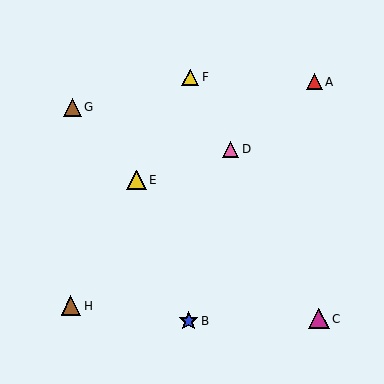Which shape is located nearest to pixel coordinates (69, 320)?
The brown triangle (labeled H) at (71, 306) is nearest to that location.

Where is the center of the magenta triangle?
The center of the magenta triangle is at (319, 319).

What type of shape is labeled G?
Shape G is a brown triangle.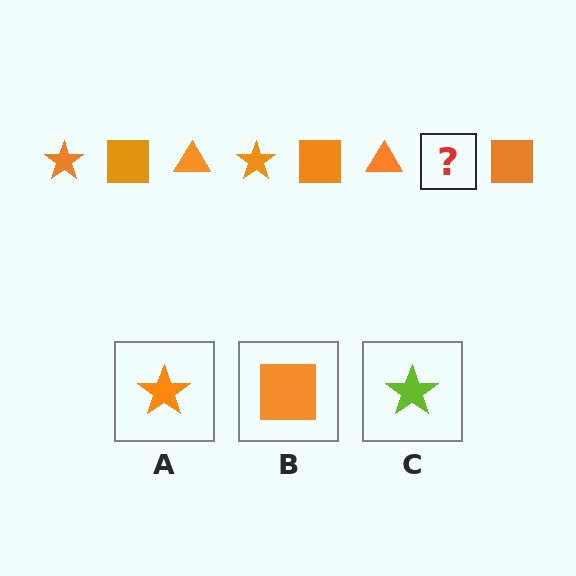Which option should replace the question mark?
Option A.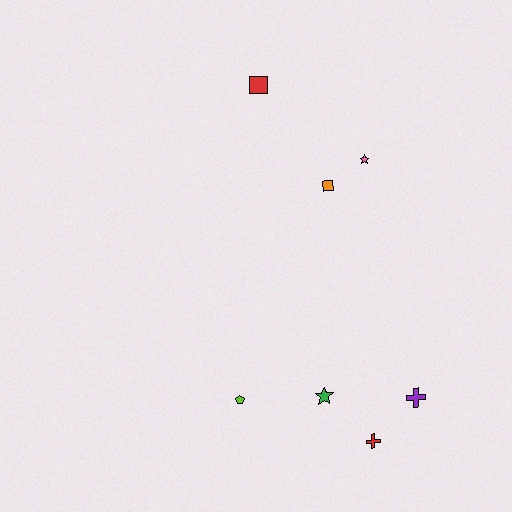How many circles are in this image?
There are no circles.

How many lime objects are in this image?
There is 1 lime object.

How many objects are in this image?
There are 7 objects.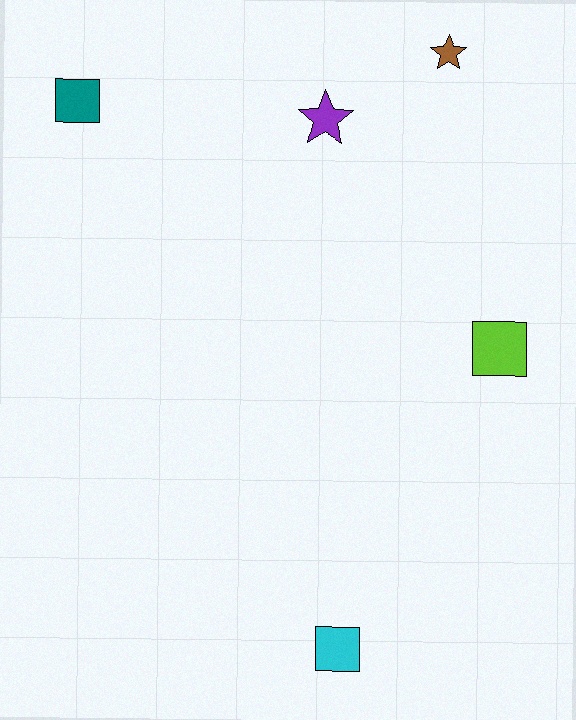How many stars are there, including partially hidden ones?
There are 2 stars.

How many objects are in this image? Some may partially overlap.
There are 5 objects.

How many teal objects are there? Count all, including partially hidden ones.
There is 1 teal object.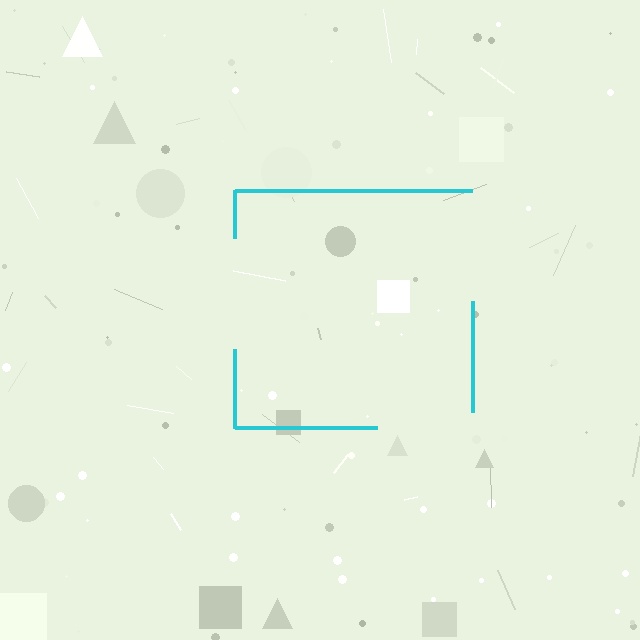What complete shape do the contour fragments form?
The contour fragments form a square.